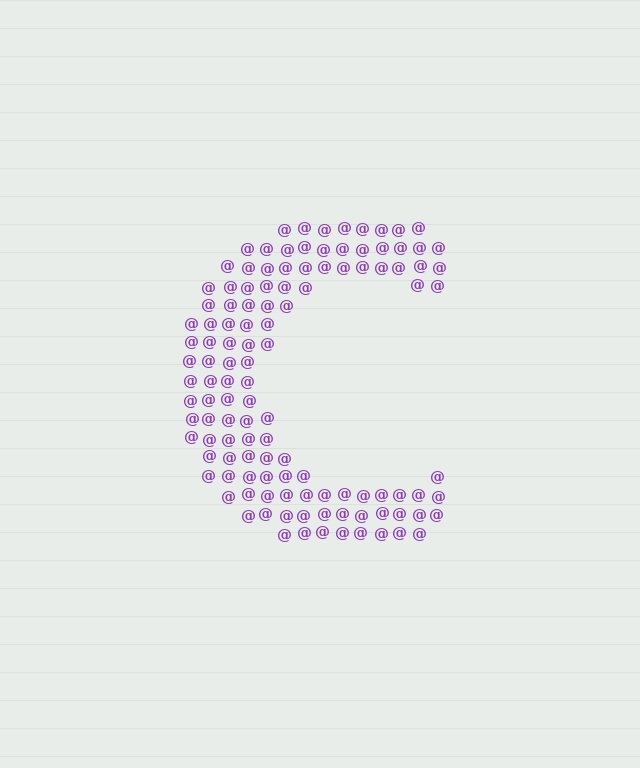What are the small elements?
The small elements are at signs.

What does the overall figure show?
The overall figure shows the letter C.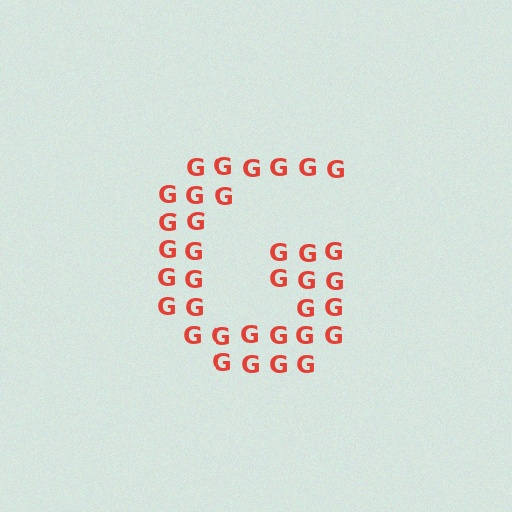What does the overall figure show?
The overall figure shows the letter G.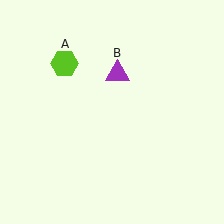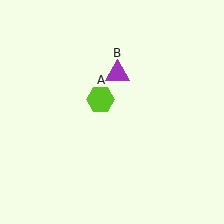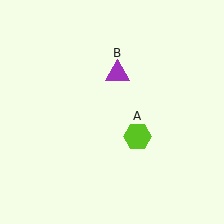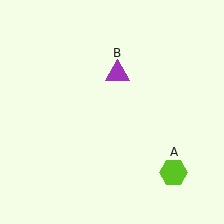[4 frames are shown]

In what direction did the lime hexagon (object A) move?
The lime hexagon (object A) moved down and to the right.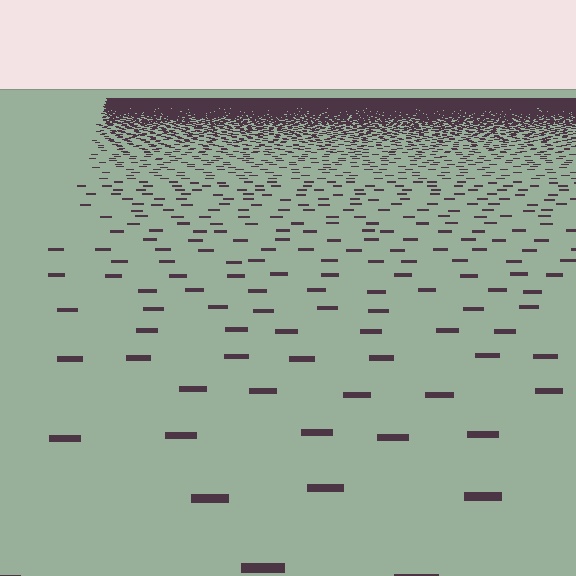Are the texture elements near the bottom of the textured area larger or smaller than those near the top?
Larger. Near the bottom, elements are closer to the viewer and appear at a bigger on-screen size.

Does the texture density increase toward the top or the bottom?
Density increases toward the top.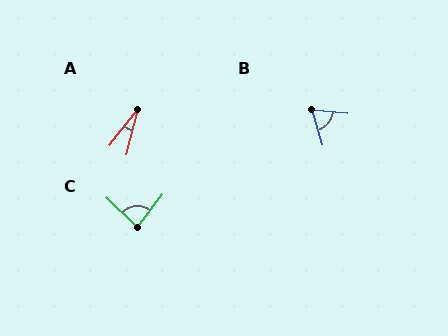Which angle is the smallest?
A, at approximately 24 degrees.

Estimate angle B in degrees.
Approximately 67 degrees.